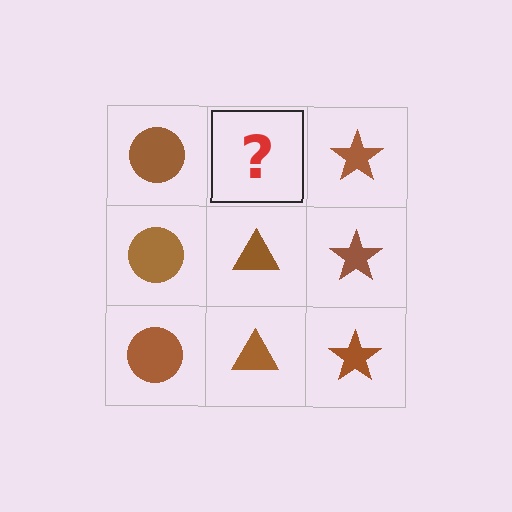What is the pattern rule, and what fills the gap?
The rule is that each column has a consistent shape. The gap should be filled with a brown triangle.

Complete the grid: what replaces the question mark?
The question mark should be replaced with a brown triangle.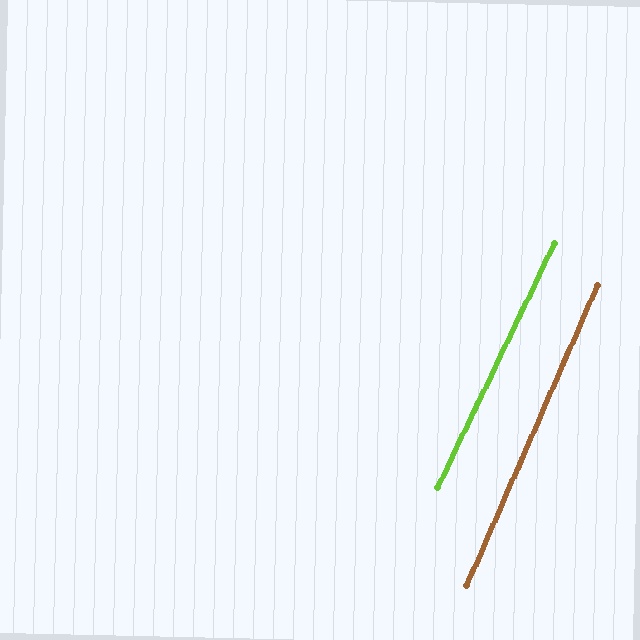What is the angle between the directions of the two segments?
Approximately 2 degrees.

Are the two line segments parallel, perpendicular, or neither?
Parallel — their directions differ by only 1.9°.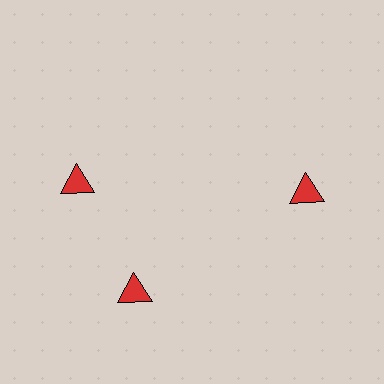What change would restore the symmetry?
The symmetry would be restored by rotating it back into even spacing with its neighbors so that all 3 triangles sit at equal angles and equal distance from the center.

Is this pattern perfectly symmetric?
No. The 3 red triangles are arranged in a ring, but one element near the 11 o'clock position is rotated out of alignment along the ring, breaking the 3-fold rotational symmetry.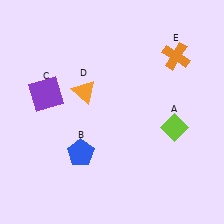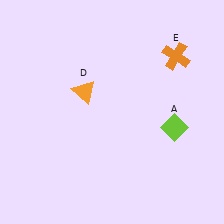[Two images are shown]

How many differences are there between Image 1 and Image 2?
There are 2 differences between the two images.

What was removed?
The purple square (C), the blue pentagon (B) were removed in Image 2.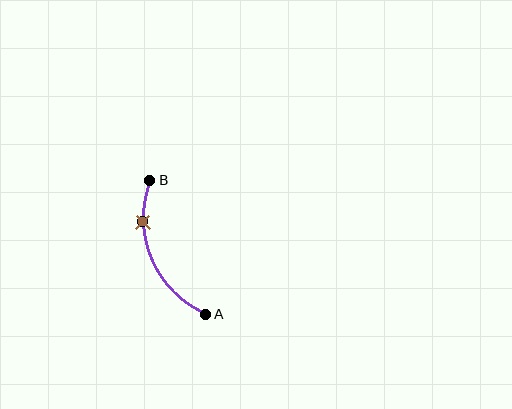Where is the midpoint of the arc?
The arc midpoint is the point on the curve farthest from the straight line joining A and B. It sits to the left of that line.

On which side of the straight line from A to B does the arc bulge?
The arc bulges to the left of the straight line connecting A and B.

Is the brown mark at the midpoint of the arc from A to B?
No. The brown mark lies on the arc but is closer to endpoint B. The arc midpoint would be at the point on the curve equidistant along the arc from both A and B.